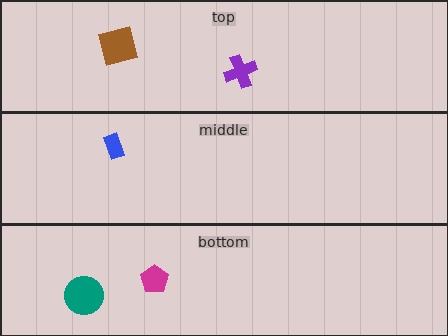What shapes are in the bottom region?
The magenta pentagon, the teal circle.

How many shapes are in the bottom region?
2.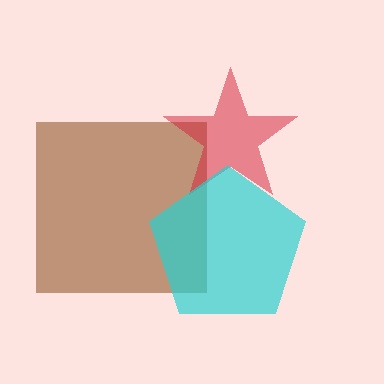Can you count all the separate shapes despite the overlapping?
Yes, there are 3 separate shapes.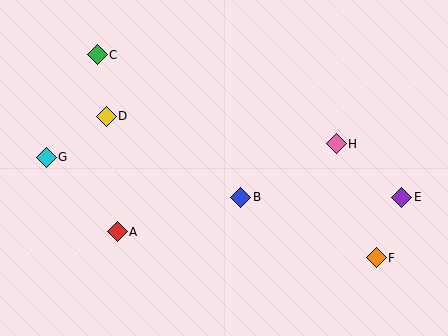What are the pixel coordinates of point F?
Point F is at (376, 258).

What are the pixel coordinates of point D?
Point D is at (106, 116).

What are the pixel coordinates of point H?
Point H is at (336, 144).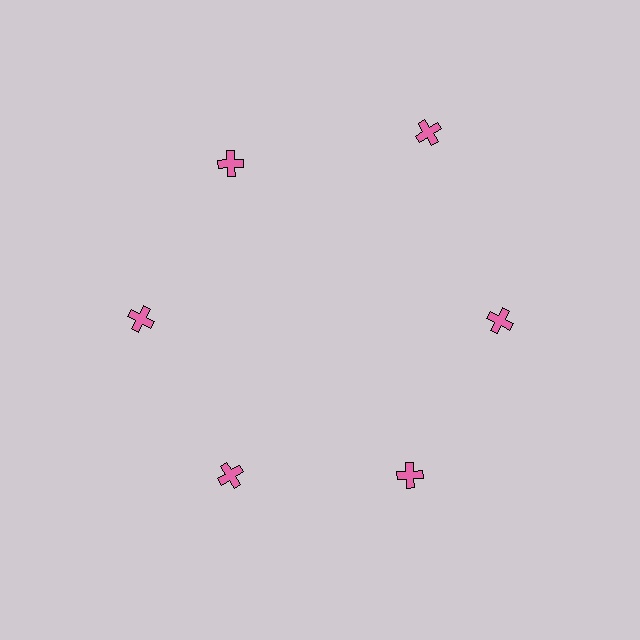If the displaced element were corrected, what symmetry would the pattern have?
It would have 6-fold rotational symmetry — the pattern would map onto itself every 60 degrees.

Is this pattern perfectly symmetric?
No. The 6 pink crosses are arranged in a ring, but one element near the 1 o'clock position is pushed outward from the center, breaking the 6-fold rotational symmetry.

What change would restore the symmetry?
The symmetry would be restored by moving it inward, back onto the ring so that all 6 crosses sit at equal angles and equal distance from the center.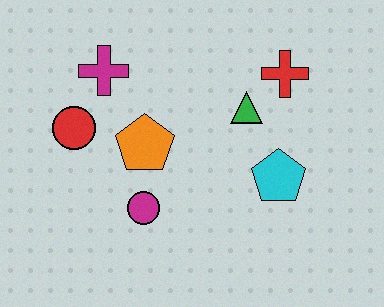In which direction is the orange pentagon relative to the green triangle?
The orange pentagon is to the left of the green triangle.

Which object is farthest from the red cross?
The red circle is farthest from the red cross.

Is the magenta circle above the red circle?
No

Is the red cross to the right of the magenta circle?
Yes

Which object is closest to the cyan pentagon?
The green triangle is closest to the cyan pentagon.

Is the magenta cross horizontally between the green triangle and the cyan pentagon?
No